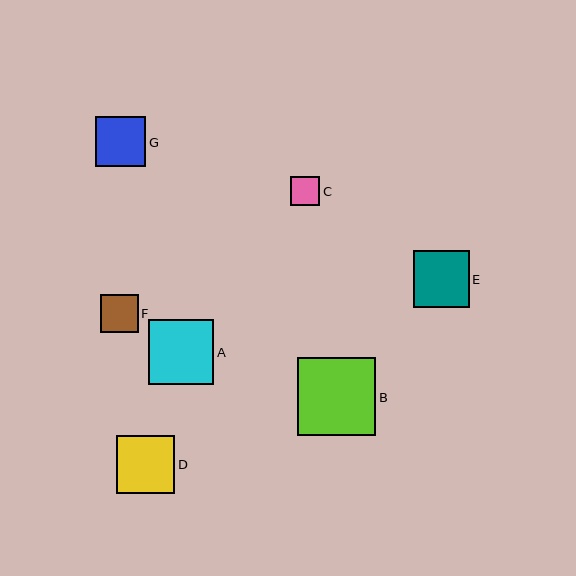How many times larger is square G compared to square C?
Square G is approximately 1.7 times the size of square C.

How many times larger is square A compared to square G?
Square A is approximately 1.3 times the size of square G.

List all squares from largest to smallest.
From largest to smallest: B, A, D, E, G, F, C.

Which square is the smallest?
Square C is the smallest with a size of approximately 29 pixels.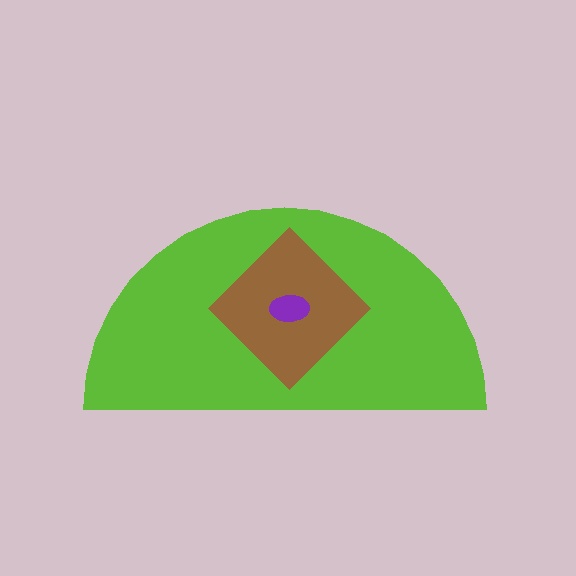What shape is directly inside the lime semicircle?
The brown diamond.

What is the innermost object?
The purple ellipse.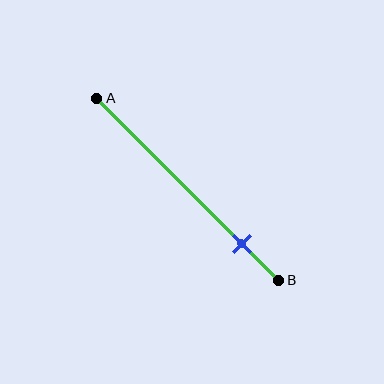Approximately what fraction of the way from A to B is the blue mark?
The blue mark is approximately 80% of the way from A to B.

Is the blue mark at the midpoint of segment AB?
No, the mark is at about 80% from A, not at the 50% midpoint.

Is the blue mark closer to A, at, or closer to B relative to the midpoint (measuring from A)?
The blue mark is closer to point B than the midpoint of segment AB.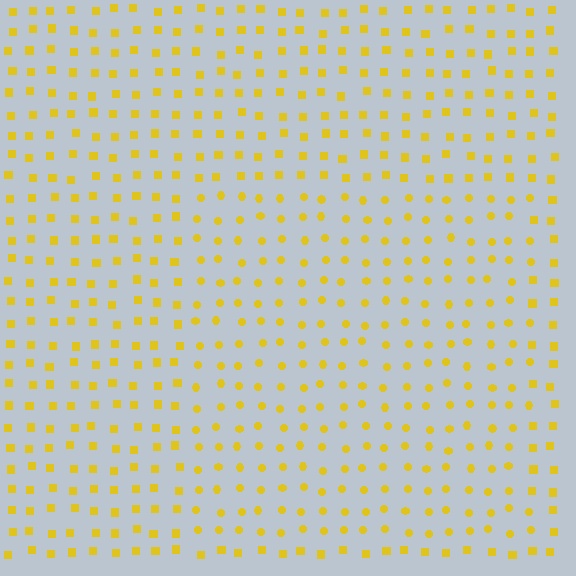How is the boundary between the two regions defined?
The boundary is defined by a change in element shape: circles inside vs. squares outside. All elements share the same color and spacing.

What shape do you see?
I see a rectangle.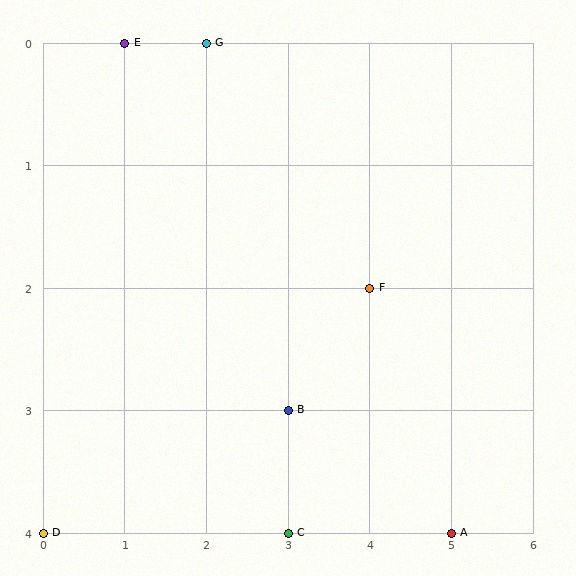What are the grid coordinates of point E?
Point E is at grid coordinates (1, 0).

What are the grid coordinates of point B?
Point B is at grid coordinates (3, 3).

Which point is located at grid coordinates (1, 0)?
Point E is at (1, 0).